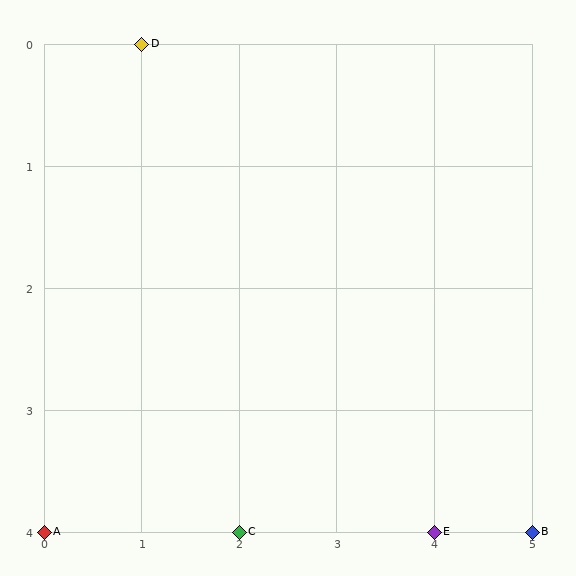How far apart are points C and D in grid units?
Points C and D are 1 column and 4 rows apart (about 4.1 grid units diagonally).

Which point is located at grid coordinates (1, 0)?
Point D is at (1, 0).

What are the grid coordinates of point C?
Point C is at grid coordinates (2, 4).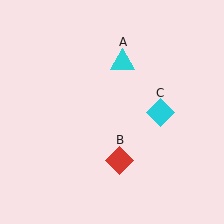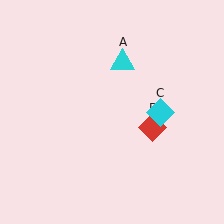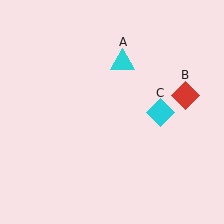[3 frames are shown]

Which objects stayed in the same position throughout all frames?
Cyan triangle (object A) and cyan diamond (object C) remained stationary.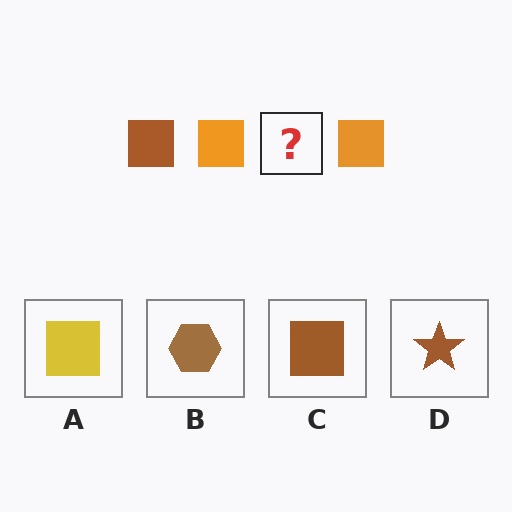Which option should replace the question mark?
Option C.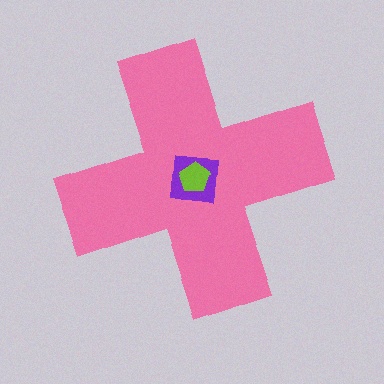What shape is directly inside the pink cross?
The purple square.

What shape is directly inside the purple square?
The lime pentagon.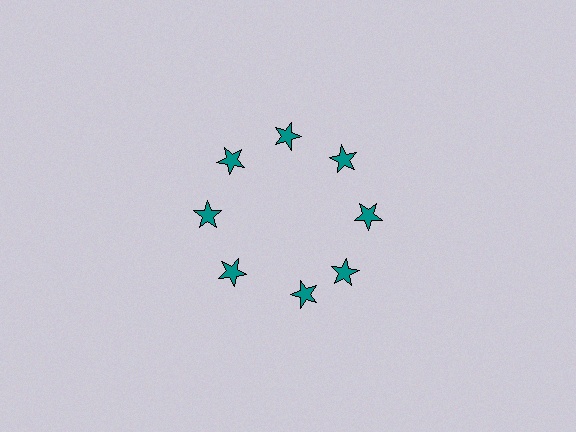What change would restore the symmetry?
The symmetry would be restored by rotating it back into even spacing with its neighbors so that all 8 stars sit at equal angles and equal distance from the center.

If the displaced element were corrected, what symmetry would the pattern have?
It would have 8-fold rotational symmetry — the pattern would map onto itself every 45 degrees.